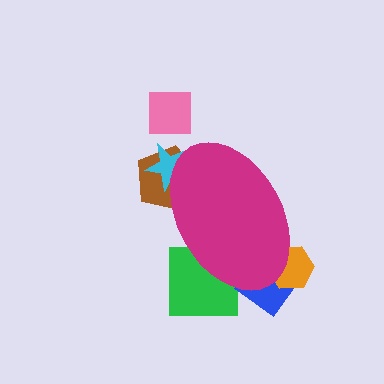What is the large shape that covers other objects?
A magenta ellipse.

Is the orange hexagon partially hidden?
Yes, the orange hexagon is partially hidden behind the magenta ellipse.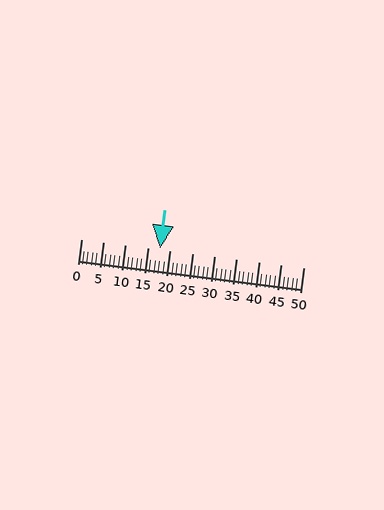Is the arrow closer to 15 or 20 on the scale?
The arrow is closer to 20.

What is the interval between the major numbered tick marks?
The major tick marks are spaced 5 units apart.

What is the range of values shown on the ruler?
The ruler shows values from 0 to 50.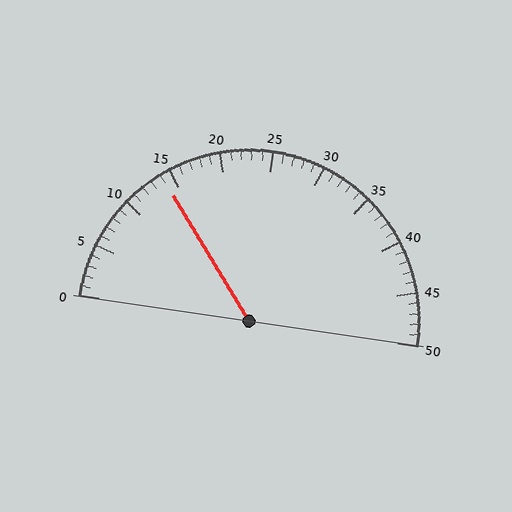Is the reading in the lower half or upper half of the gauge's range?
The reading is in the lower half of the range (0 to 50).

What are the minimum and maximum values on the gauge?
The gauge ranges from 0 to 50.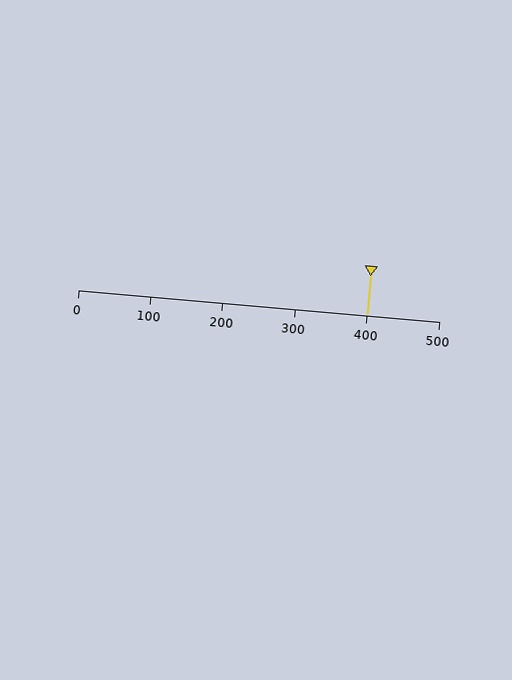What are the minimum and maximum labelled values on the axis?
The axis runs from 0 to 500.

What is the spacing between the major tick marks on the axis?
The major ticks are spaced 100 apart.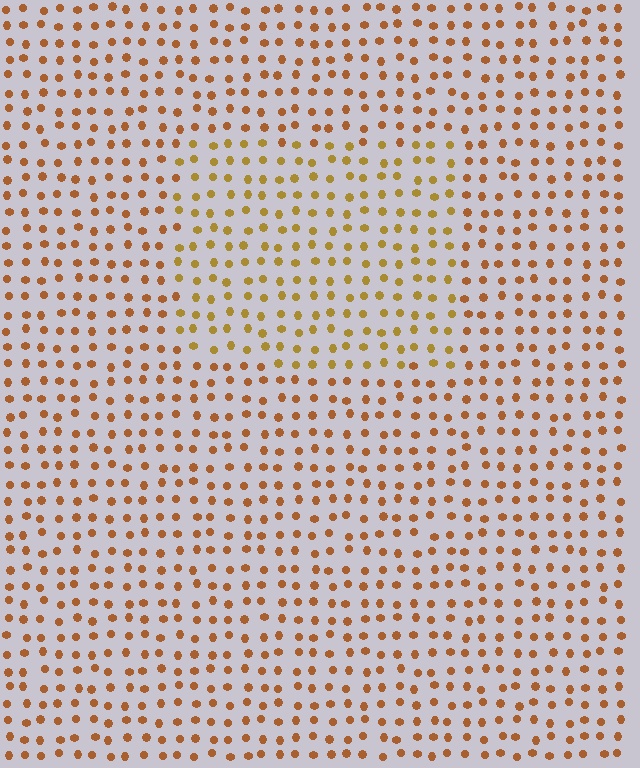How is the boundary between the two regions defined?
The boundary is defined purely by a slight shift in hue (about 22 degrees). Spacing, size, and orientation are identical on both sides.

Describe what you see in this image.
The image is filled with small brown elements in a uniform arrangement. A rectangle-shaped region is visible where the elements are tinted to a slightly different hue, forming a subtle color boundary.